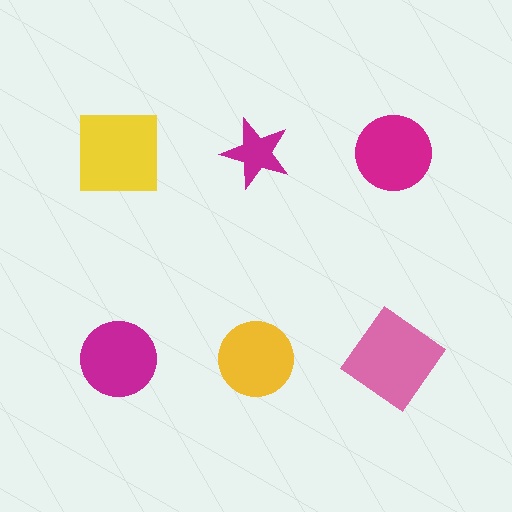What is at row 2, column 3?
A pink diamond.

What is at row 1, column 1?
A yellow square.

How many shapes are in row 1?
3 shapes.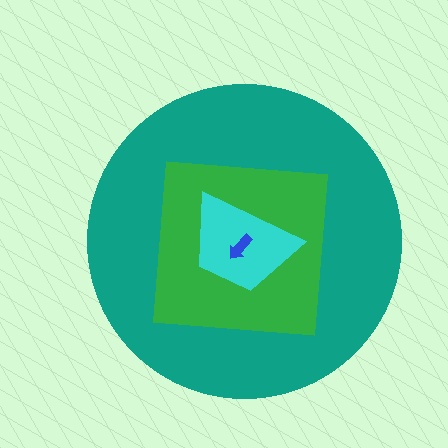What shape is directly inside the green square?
The cyan trapezoid.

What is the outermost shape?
The teal circle.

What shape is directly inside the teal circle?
The green square.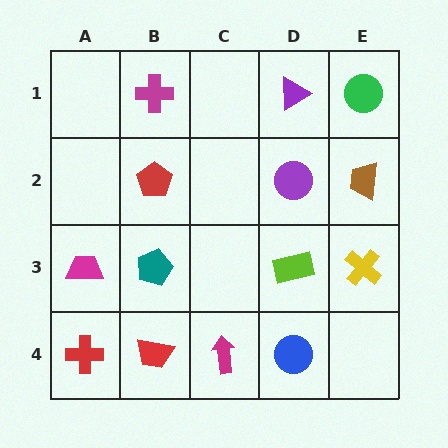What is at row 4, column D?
A blue circle.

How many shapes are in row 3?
4 shapes.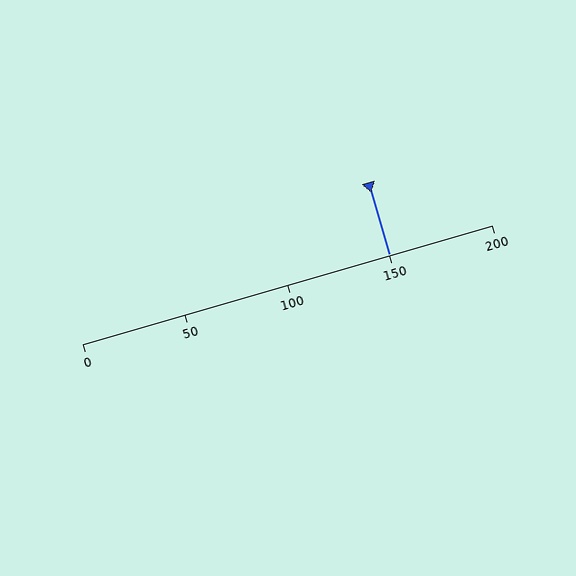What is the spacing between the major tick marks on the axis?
The major ticks are spaced 50 apart.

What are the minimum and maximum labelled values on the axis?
The axis runs from 0 to 200.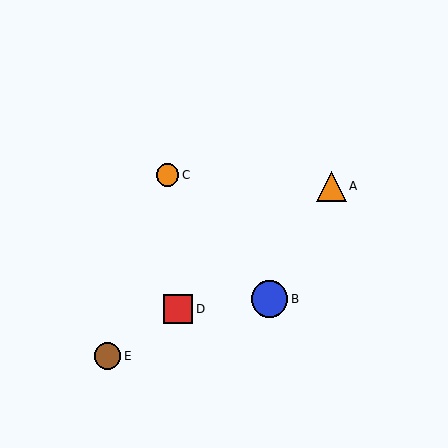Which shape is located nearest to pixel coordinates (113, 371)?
The brown circle (labeled E) at (108, 356) is nearest to that location.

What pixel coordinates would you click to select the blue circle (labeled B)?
Click at (270, 299) to select the blue circle B.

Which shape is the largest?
The blue circle (labeled B) is the largest.